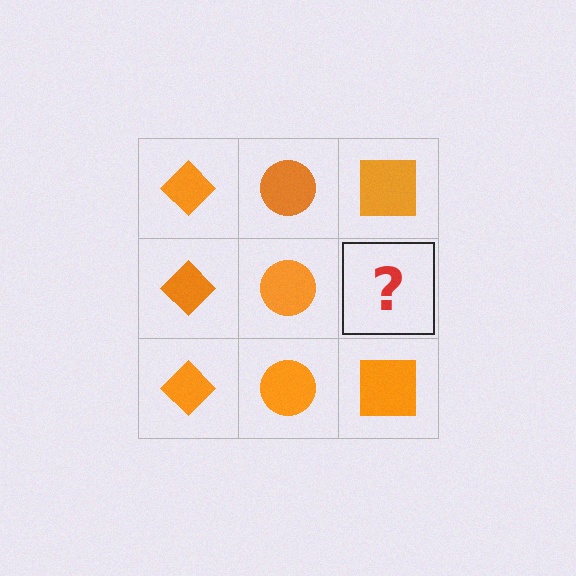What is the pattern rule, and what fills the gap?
The rule is that each column has a consistent shape. The gap should be filled with an orange square.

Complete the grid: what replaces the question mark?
The question mark should be replaced with an orange square.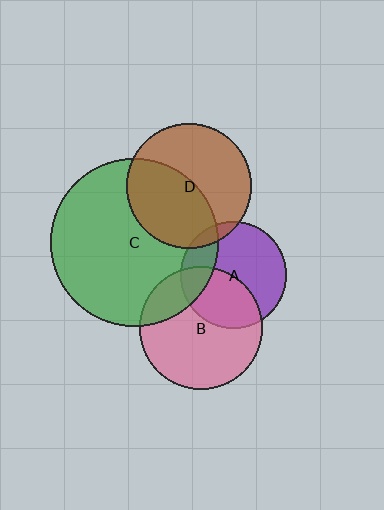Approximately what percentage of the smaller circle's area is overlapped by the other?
Approximately 5%.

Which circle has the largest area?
Circle C (green).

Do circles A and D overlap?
Yes.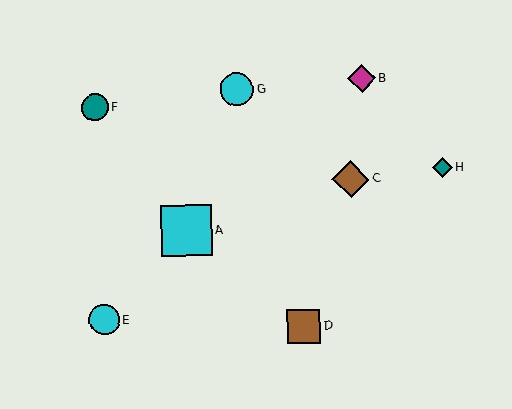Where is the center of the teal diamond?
The center of the teal diamond is at (442, 167).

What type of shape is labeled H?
Shape H is a teal diamond.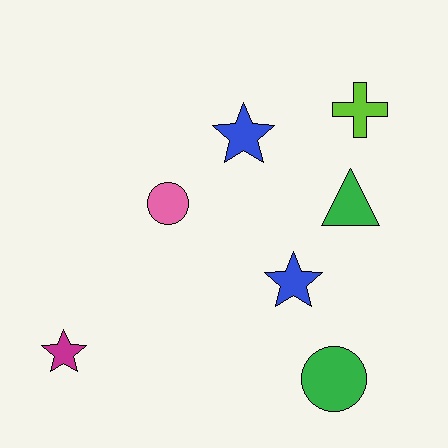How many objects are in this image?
There are 7 objects.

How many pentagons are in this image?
There are no pentagons.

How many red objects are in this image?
There are no red objects.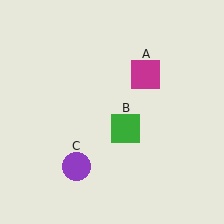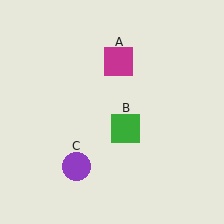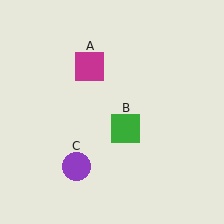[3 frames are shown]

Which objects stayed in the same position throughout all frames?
Green square (object B) and purple circle (object C) remained stationary.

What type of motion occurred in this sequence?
The magenta square (object A) rotated counterclockwise around the center of the scene.